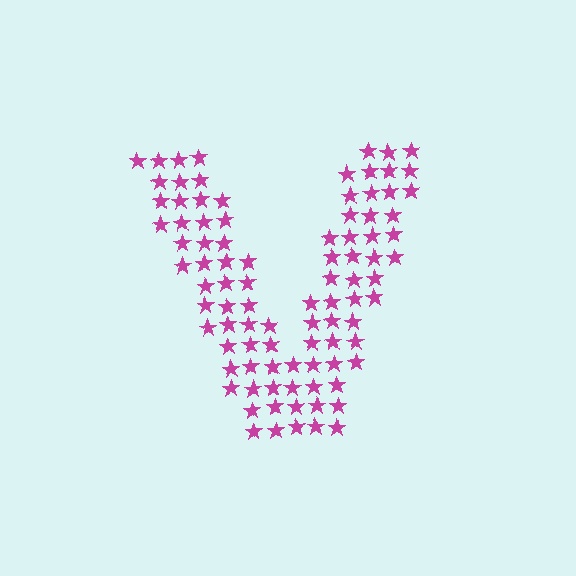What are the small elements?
The small elements are stars.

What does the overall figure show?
The overall figure shows the letter V.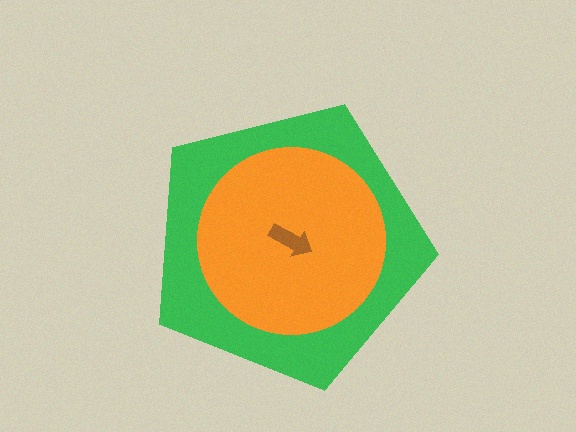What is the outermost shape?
The green pentagon.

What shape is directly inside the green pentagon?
The orange circle.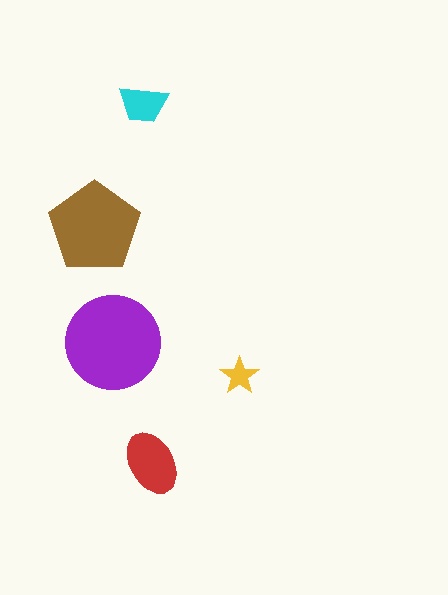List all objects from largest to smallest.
The purple circle, the brown pentagon, the red ellipse, the cyan trapezoid, the yellow star.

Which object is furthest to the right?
The yellow star is rightmost.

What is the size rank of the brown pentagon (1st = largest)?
2nd.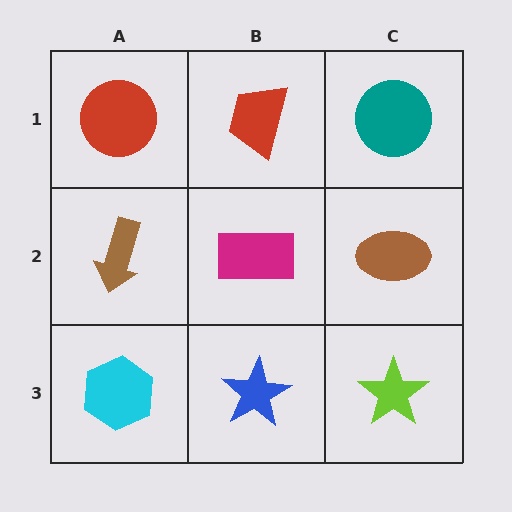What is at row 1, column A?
A red circle.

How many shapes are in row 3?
3 shapes.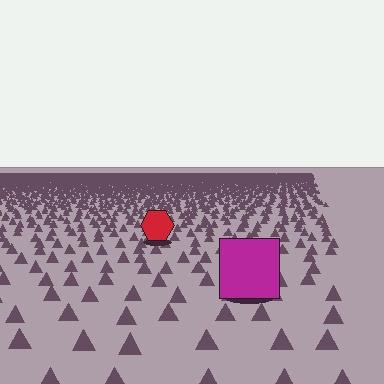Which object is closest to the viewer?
The magenta square is closest. The texture marks near it are larger and more spread out.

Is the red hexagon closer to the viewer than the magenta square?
No. The magenta square is closer — you can tell from the texture gradient: the ground texture is coarser near it.